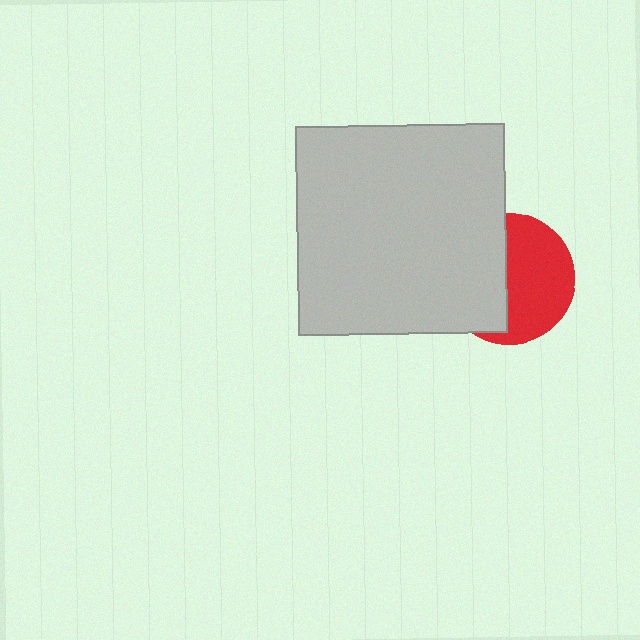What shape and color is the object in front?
The object in front is a light gray square.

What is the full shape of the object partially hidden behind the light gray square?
The partially hidden object is a red circle.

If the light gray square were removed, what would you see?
You would see the complete red circle.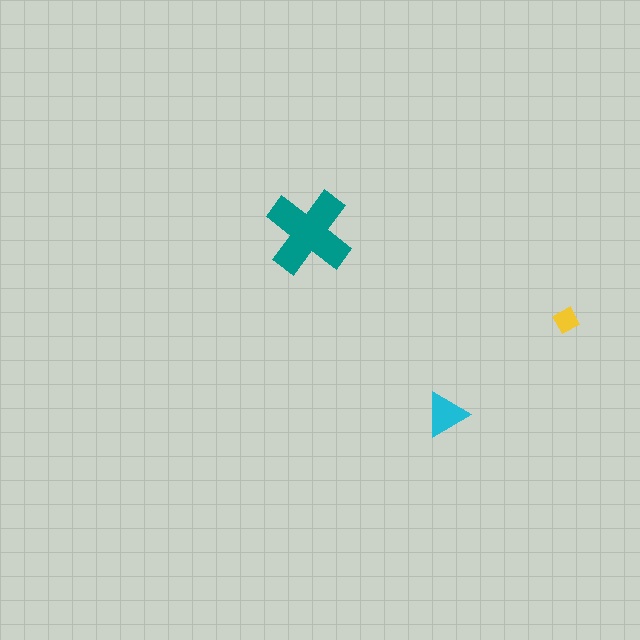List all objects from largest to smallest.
The teal cross, the cyan triangle, the yellow diamond.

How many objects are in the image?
There are 3 objects in the image.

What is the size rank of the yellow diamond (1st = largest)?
3rd.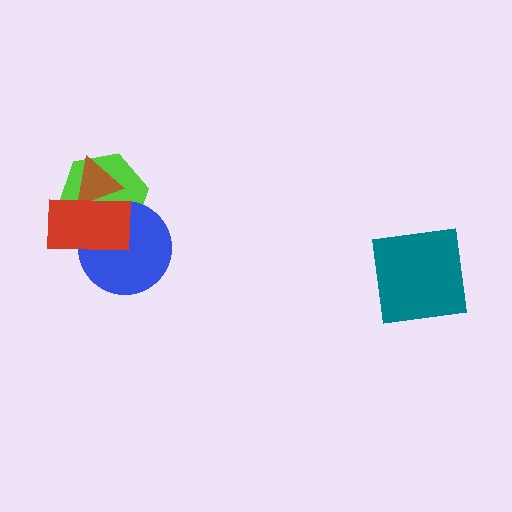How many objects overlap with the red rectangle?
3 objects overlap with the red rectangle.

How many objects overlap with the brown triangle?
2 objects overlap with the brown triangle.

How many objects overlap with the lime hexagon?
3 objects overlap with the lime hexagon.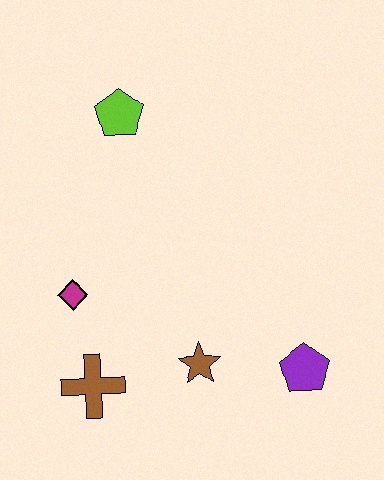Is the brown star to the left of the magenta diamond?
No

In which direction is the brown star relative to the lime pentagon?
The brown star is below the lime pentagon.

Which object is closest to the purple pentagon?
The brown star is closest to the purple pentagon.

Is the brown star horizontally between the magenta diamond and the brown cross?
No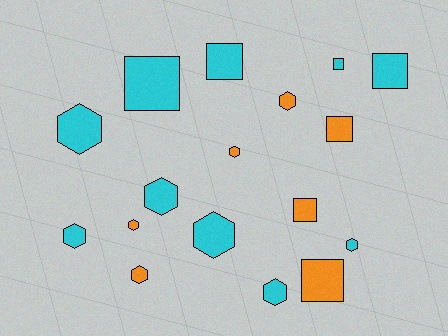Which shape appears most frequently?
Hexagon, with 10 objects.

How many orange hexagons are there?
There are 4 orange hexagons.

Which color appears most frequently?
Cyan, with 10 objects.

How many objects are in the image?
There are 17 objects.